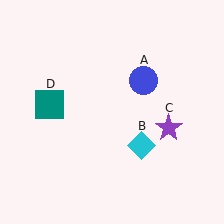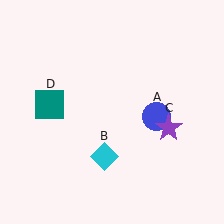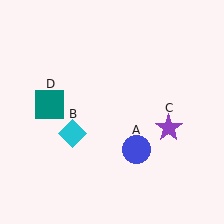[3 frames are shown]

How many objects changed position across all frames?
2 objects changed position: blue circle (object A), cyan diamond (object B).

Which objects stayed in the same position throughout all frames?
Purple star (object C) and teal square (object D) remained stationary.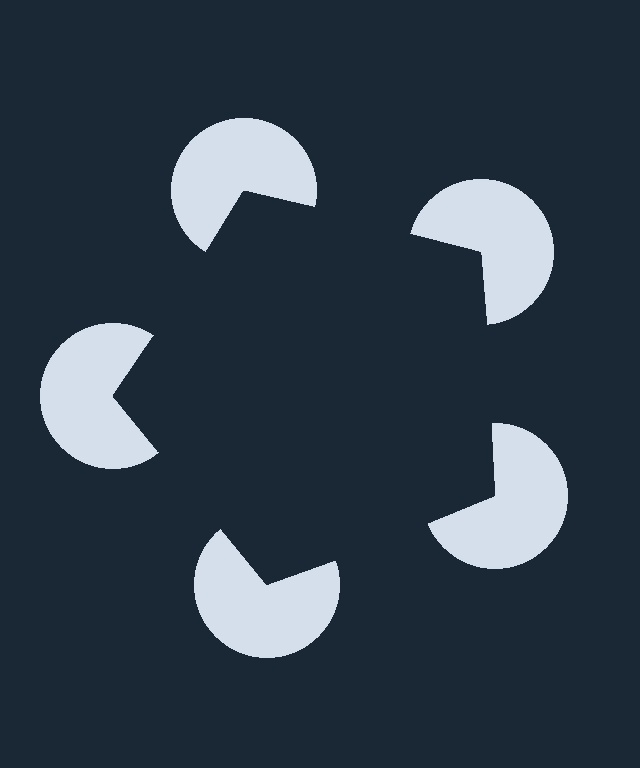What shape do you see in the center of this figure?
An illusory pentagon — its edges are inferred from the aligned wedge cuts in the pac-man discs, not physically drawn.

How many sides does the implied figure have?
5 sides.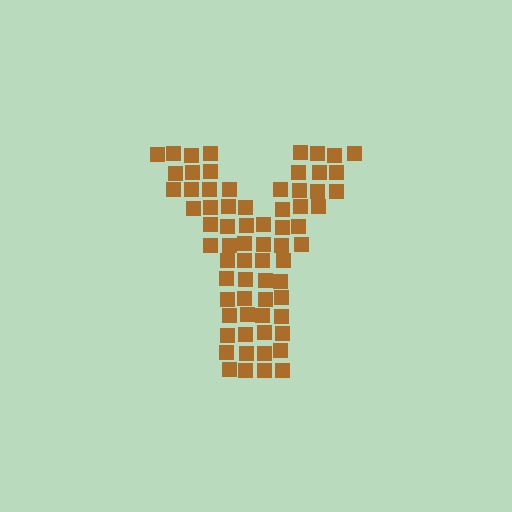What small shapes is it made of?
It is made of small squares.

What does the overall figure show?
The overall figure shows the letter Y.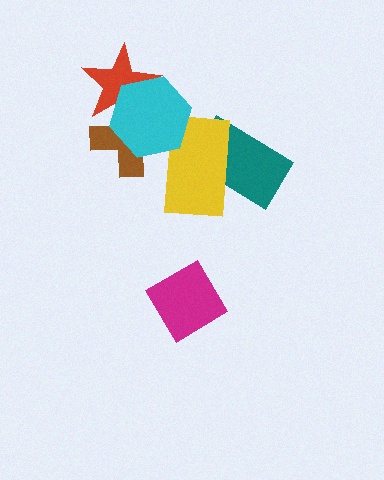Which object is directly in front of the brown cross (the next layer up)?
The red star is directly in front of the brown cross.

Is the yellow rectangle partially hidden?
Yes, it is partially covered by another shape.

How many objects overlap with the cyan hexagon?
3 objects overlap with the cyan hexagon.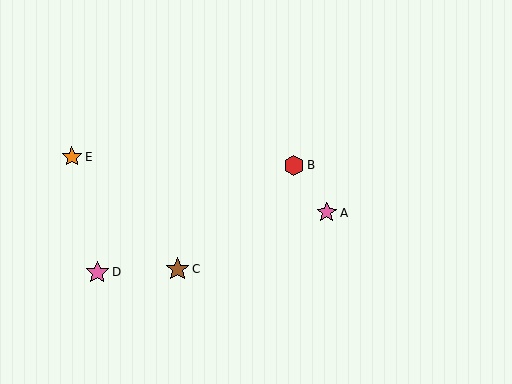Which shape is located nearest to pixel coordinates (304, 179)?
The red hexagon (labeled B) at (294, 165) is nearest to that location.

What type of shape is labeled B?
Shape B is a red hexagon.